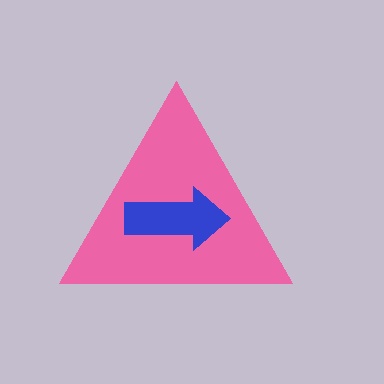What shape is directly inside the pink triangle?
The blue arrow.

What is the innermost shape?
The blue arrow.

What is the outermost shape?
The pink triangle.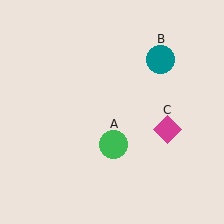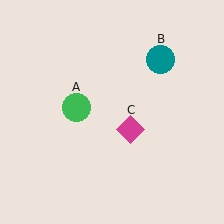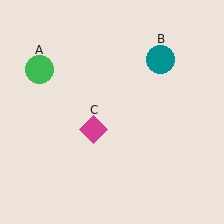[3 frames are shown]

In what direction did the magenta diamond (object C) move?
The magenta diamond (object C) moved left.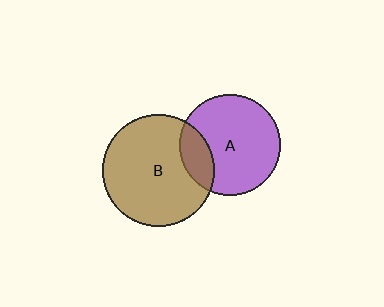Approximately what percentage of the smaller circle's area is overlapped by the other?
Approximately 20%.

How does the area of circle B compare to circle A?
Approximately 1.2 times.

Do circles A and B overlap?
Yes.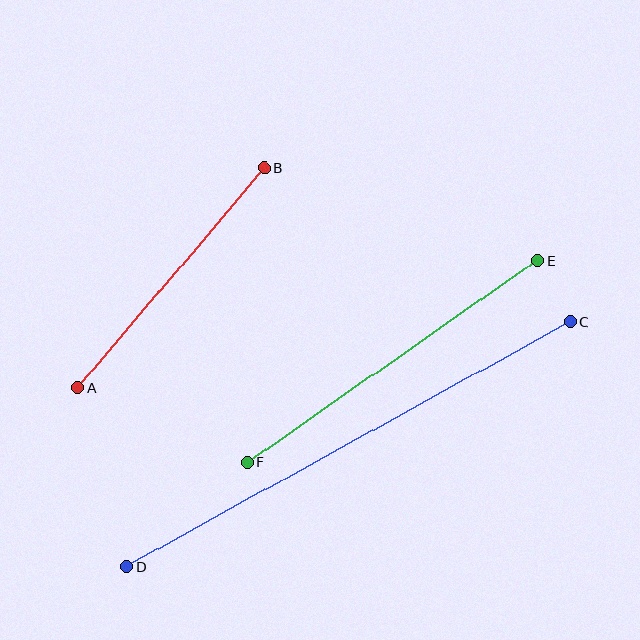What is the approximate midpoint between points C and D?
The midpoint is at approximately (348, 445) pixels.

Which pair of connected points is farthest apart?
Points C and D are farthest apart.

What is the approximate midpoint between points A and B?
The midpoint is at approximately (171, 278) pixels.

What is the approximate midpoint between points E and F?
The midpoint is at approximately (392, 362) pixels.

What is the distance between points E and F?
The distance is approximately 353 pixels.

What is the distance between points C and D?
The distance is approximately 507 pixels.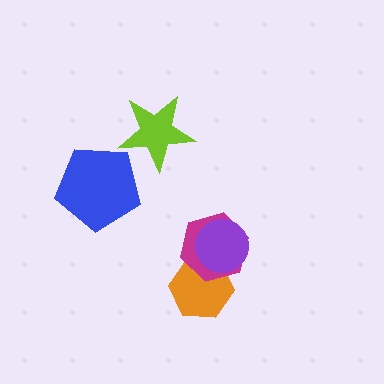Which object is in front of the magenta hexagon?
The purple circle is in front of the magenta hexagon.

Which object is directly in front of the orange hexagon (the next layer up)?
The magenta hexagon is directly in front of the orange hexagon.